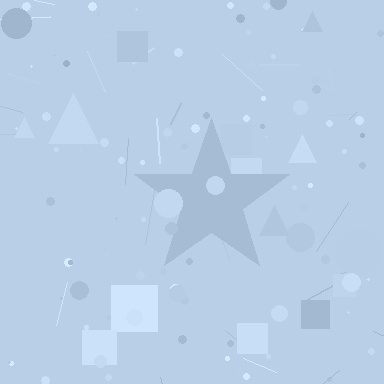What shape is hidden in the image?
A star is hidden in the image.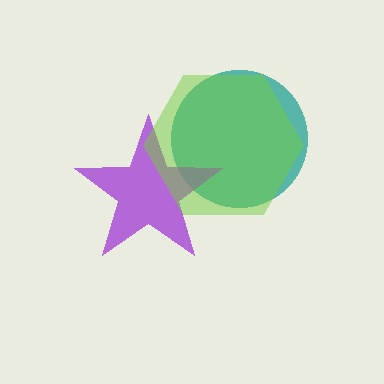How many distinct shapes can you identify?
There are 3 distinct shapes: a teal circle, a purple star, a lime hexagon.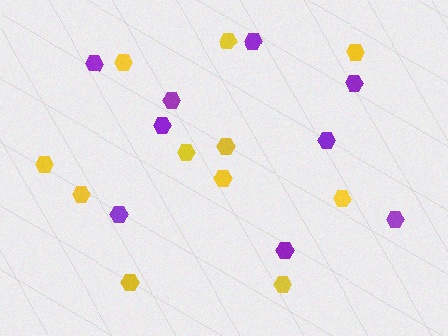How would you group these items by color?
There are 2 groups: one group of purple hexagons (9) and one group of yellow hexagons (11).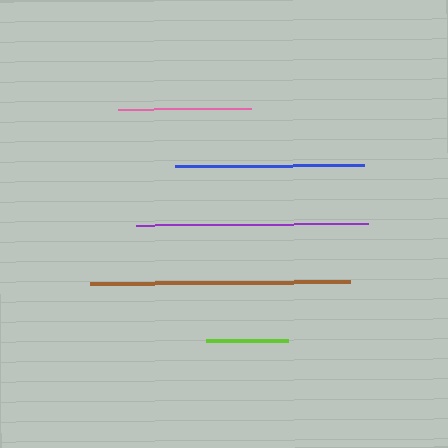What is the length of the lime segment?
The lime segment is approximately 83 pixels long.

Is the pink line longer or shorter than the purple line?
The purple line is longer than the pink line.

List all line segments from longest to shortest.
From longest to shortest: brown, purple, blue, pink, lime.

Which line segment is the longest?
The brown line is the longest at approximately 259 pixels.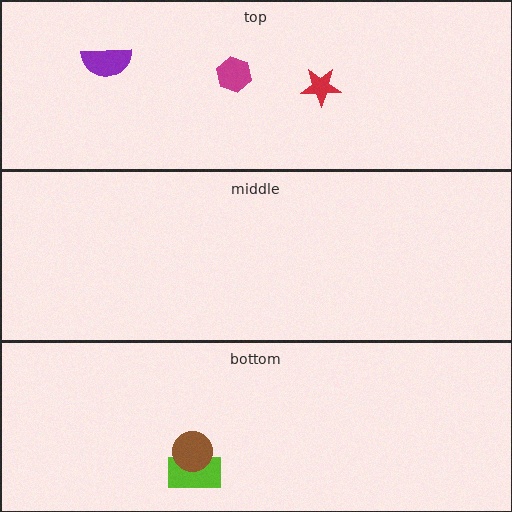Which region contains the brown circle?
The bottom region.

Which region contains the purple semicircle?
The top region.